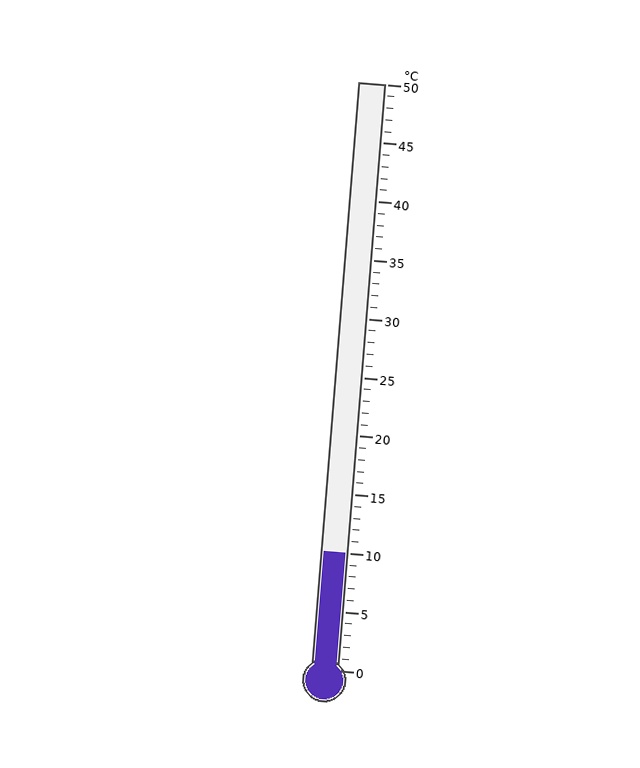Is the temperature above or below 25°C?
The temperature is below 25°C.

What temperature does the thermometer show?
The thermometer shows approximately 10°C.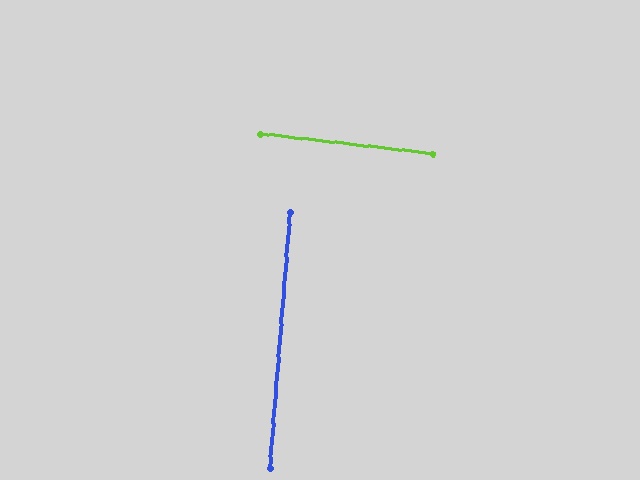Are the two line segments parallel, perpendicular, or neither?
Perpendicular — they meet at approximately 88°.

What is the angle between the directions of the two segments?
Approximately 88 degrees.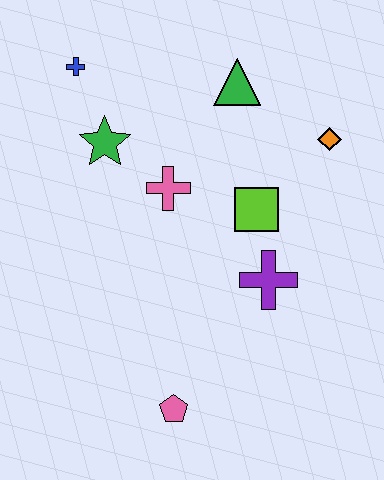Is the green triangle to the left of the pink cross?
No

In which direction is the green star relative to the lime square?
The green star is to the left of the lime square.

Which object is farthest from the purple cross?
The blue cross is farthest from the purple cross.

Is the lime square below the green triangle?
Yes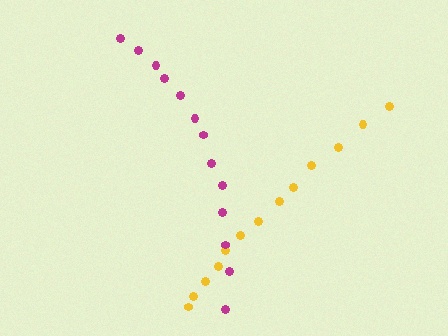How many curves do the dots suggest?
There are 2 distinct paths.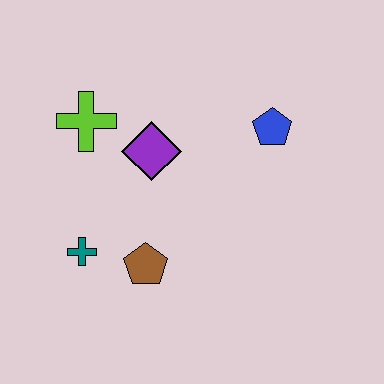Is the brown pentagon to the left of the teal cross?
No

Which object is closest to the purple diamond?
The lime cross is closest to the purple diamond.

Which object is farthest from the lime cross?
The blue pentagon is farthest from the lime cross.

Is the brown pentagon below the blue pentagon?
Yes